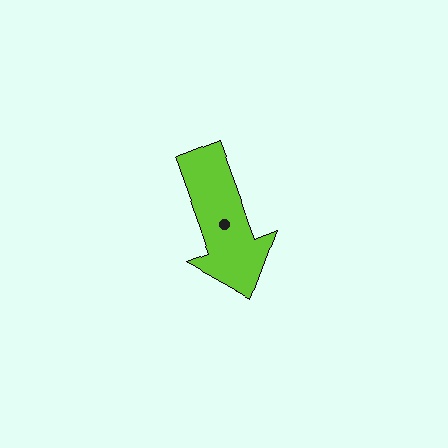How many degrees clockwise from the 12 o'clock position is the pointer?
Approximately 160 degrees.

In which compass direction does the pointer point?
South.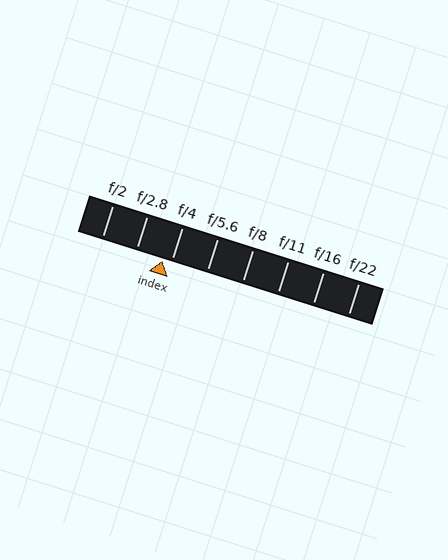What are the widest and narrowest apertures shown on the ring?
The widest aperture shown is f/2 and the narrowest is f/22.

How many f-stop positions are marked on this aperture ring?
There are 8 f-stop positions marked.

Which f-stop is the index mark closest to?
The index mark is closest to f/4.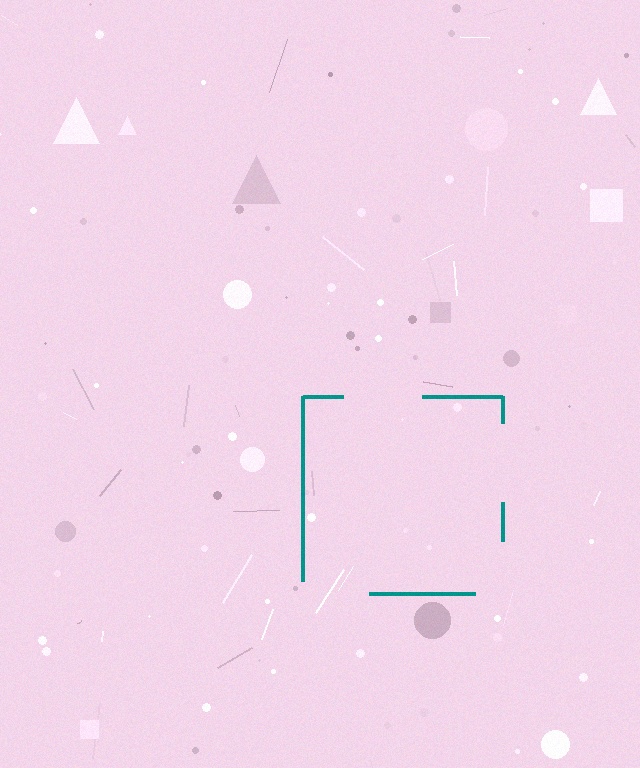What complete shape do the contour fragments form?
The contour fragments form a square.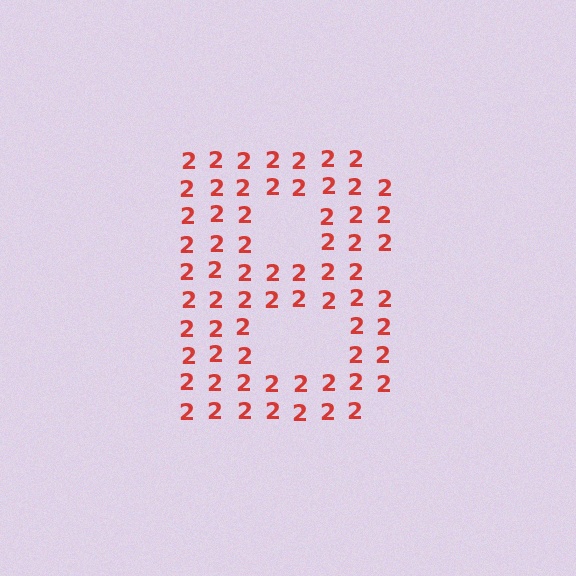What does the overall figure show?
The overall figure shows the letter B.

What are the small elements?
The small elements are digit 2's.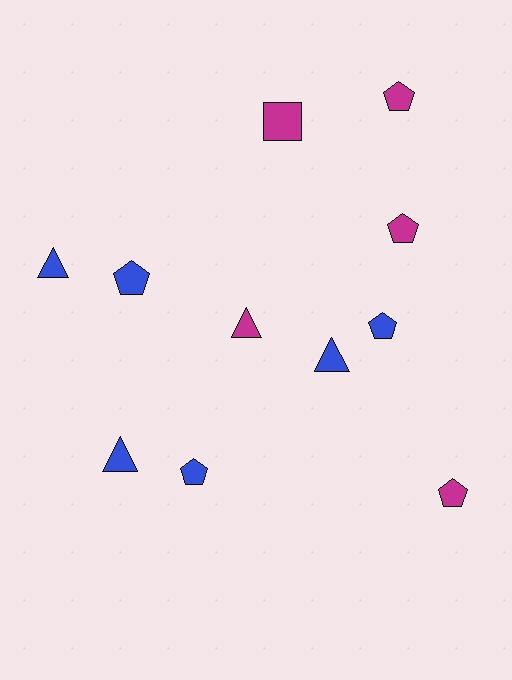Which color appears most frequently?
Blue, with 6 objects.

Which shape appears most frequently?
Pentagon, with 6 objects.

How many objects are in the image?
There are 11 objects.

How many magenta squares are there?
There is 1 magenta square.